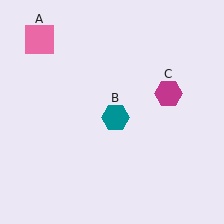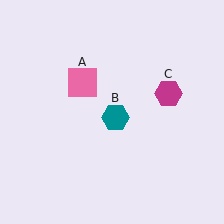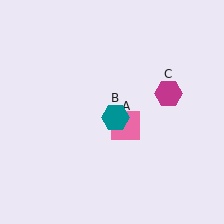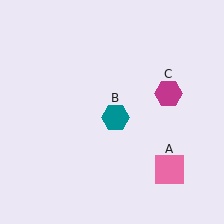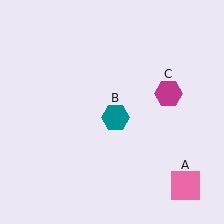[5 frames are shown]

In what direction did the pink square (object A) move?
The pink square (object A) moved down and to the right.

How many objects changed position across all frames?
1 object changed position: pink square (object A).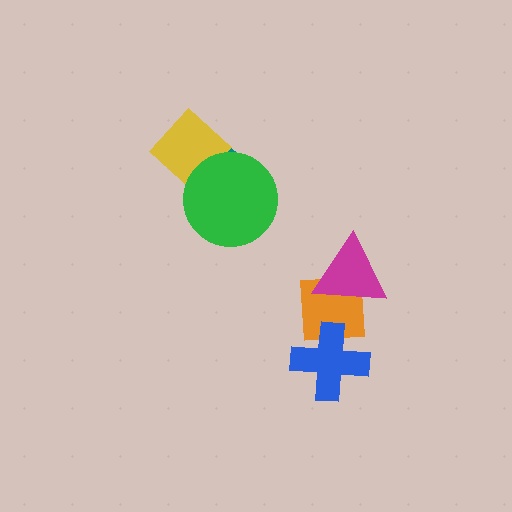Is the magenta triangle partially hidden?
No, no other shape covers it.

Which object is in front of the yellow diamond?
The green circle is in front of the yellow diamond.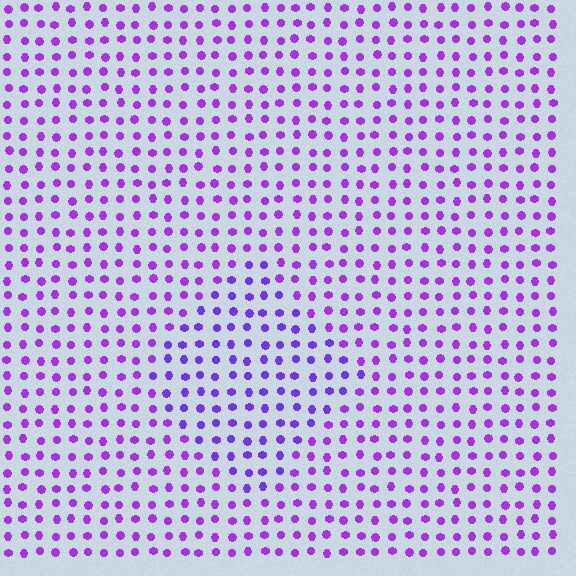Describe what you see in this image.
The image is filled with small purple elements in a uniform arrangement. A diamond-shaped region is visible where the elements are tinted to a slightly different hue, forming a subtle color boundary.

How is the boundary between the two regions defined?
The boundary is defined purely by a slight shift in hue (about 17 degrees). Spacing, size, and orientation are identical on both sides.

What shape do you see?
I see a diamond.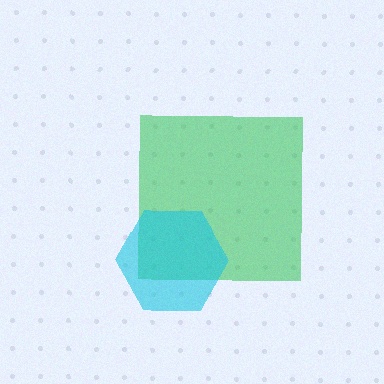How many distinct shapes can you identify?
There are 2 distinct shapes: a green square, a cyan hexagon.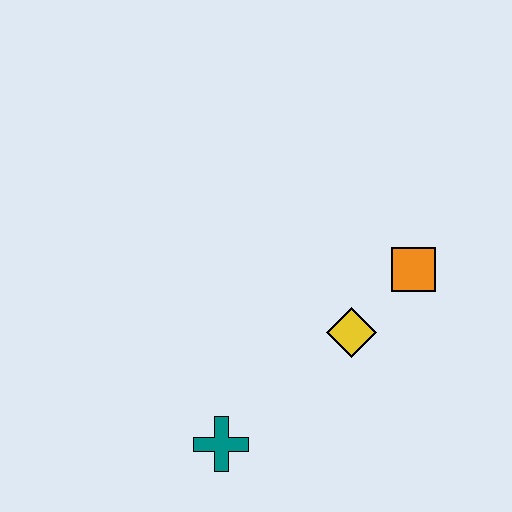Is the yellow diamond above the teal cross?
Yes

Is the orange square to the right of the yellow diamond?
Yes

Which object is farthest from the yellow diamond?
The teal cross is farthest from the yellow diamond.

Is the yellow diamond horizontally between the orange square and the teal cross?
Yes